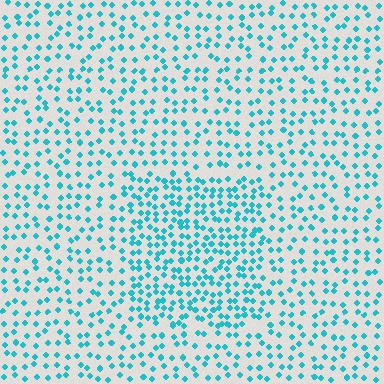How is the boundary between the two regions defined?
The boundary is defined by a change in element density (approximately 1.8x ratio). All elements are the same color, size, and shape.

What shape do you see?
I see a rectangle.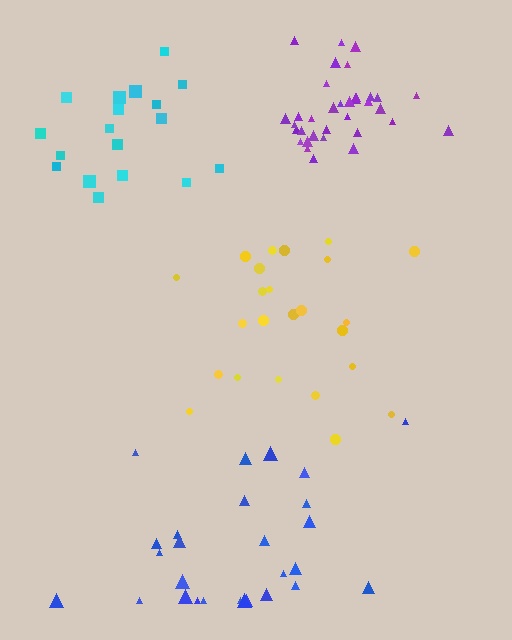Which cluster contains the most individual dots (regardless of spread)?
Purple (34).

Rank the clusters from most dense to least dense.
purple, cyan, blue, yellow.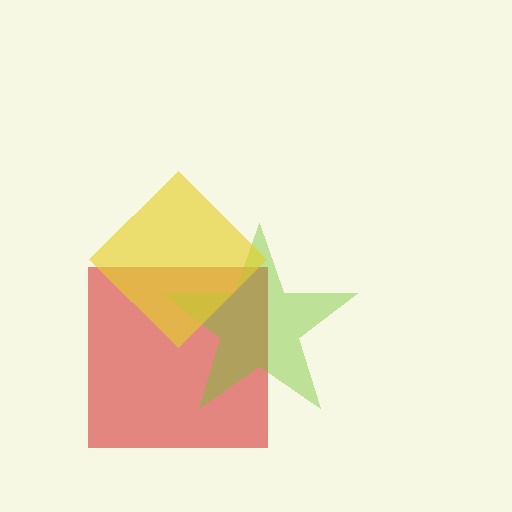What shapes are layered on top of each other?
The layered shapes are: a red square, a lime star, a yellow diamond.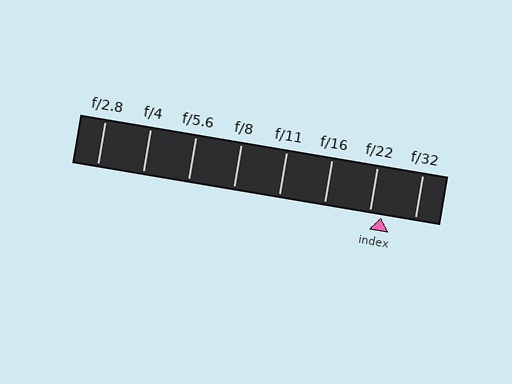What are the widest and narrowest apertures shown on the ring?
The widest aperture shown is f/2.8 and the narrowest is f/32.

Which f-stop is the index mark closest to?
The index mark is closest to f/22.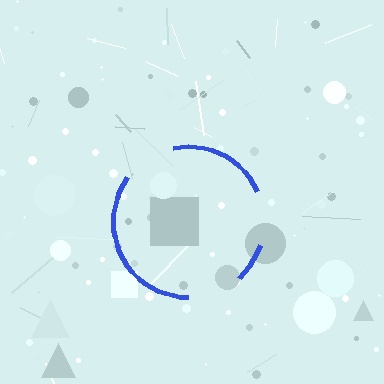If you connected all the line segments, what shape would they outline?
They would outline a circle.